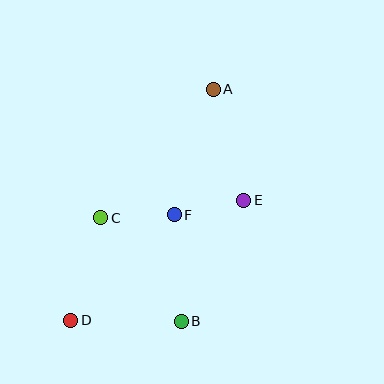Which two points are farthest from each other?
Points A and D are farthest from each other.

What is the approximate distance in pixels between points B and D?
The distance between B and D is approximately 111 pixels.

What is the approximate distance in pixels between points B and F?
The distance between B and F is approximately 107 pixels.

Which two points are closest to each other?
Points E and F are closest to each other.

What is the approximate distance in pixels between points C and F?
The distance between C and F is approximately 74 pixels.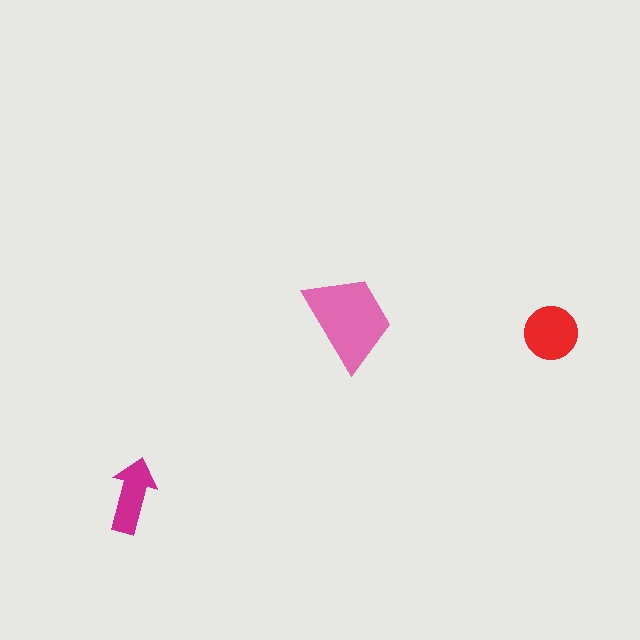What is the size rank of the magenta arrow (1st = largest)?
3rd.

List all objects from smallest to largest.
The magenta arrow, the red circle, the pink trapezoid.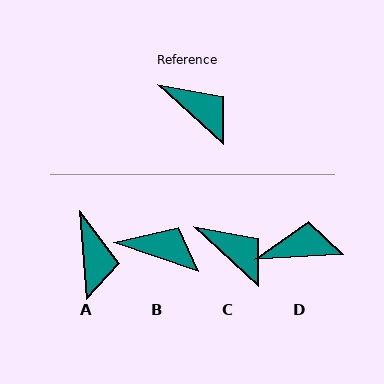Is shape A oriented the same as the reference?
No, it is off by about 43 degrees.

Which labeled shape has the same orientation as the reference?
C.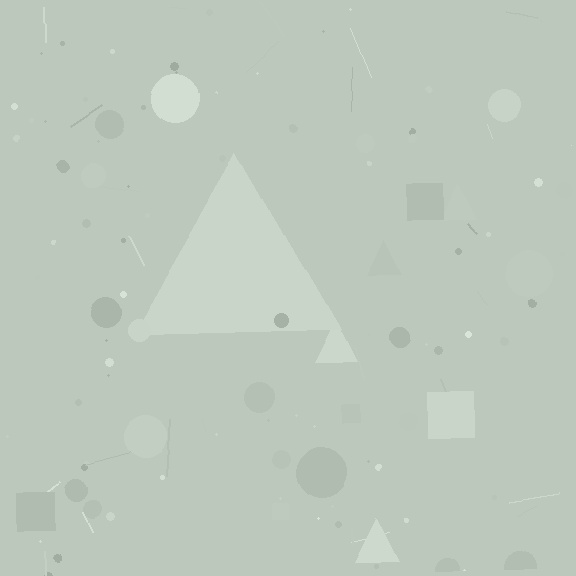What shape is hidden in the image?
A triangle is hidden in the image.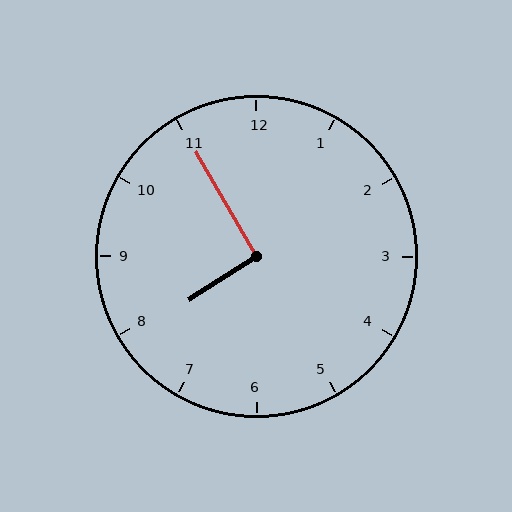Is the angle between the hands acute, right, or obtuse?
It is right.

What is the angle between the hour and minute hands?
Approximately 92 degrees.